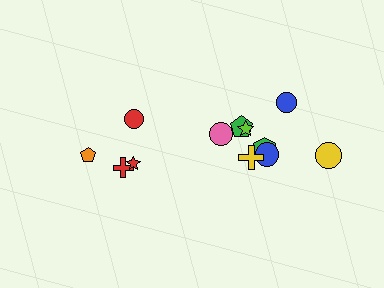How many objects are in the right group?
There are 8 objects.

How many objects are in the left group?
There are 4 objects.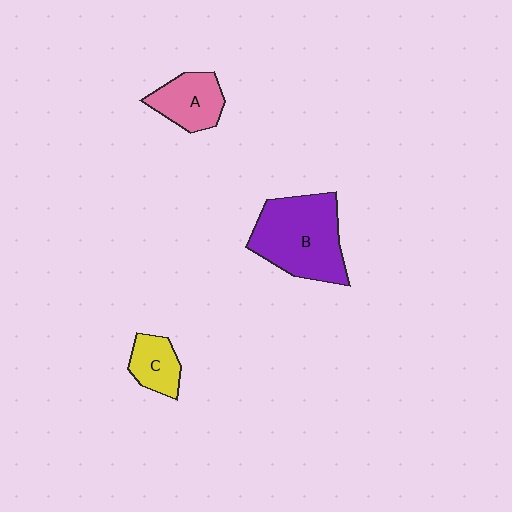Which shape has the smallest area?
Shape C (yellow).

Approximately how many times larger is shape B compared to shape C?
Approximately 2.6 times.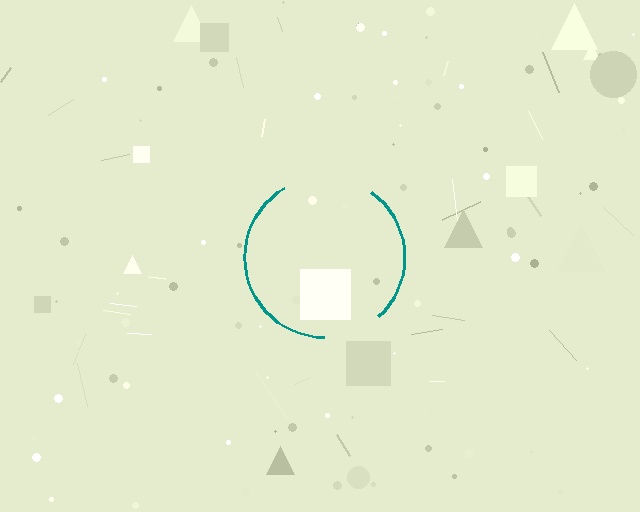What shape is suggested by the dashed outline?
The dashed outline suggests a circle.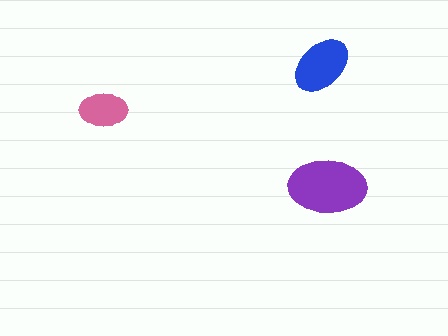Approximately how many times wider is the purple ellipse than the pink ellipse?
About 1.5 times wider.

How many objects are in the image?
There are 3 objects in the image.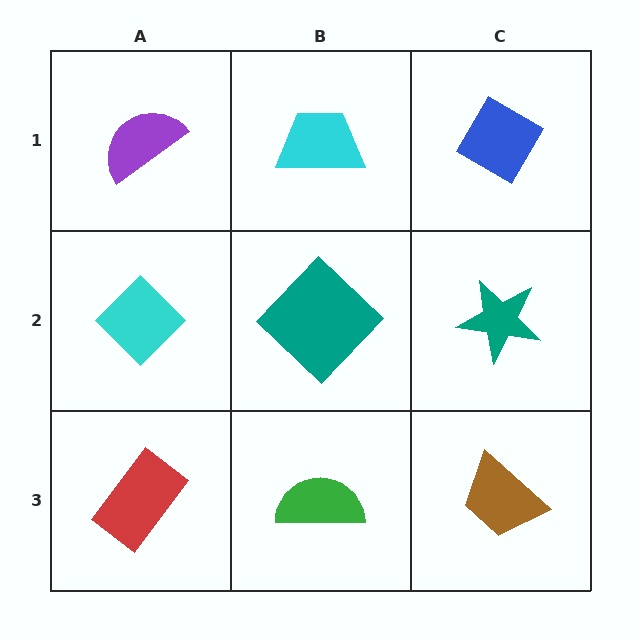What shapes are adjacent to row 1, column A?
A cyan diamond (row 2, column A), a cyan trapezoid (row 1, column B).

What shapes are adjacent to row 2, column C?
A blue diamond (row 1, column C), a brown trapezoid (row 3, column C), a teal diamond (row 2, column B).